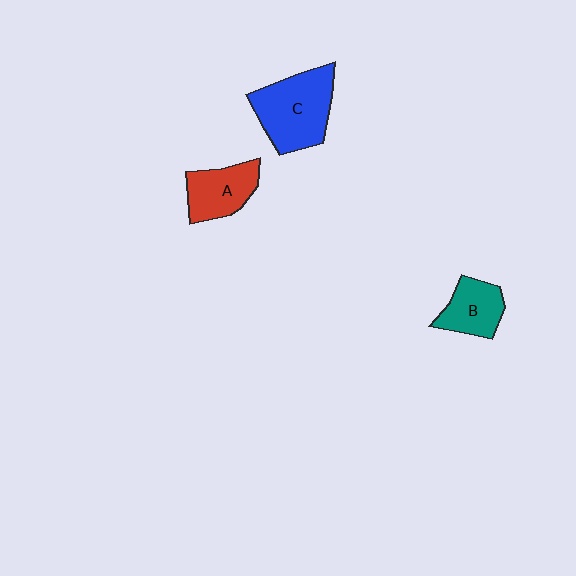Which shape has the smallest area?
Shape B (teal).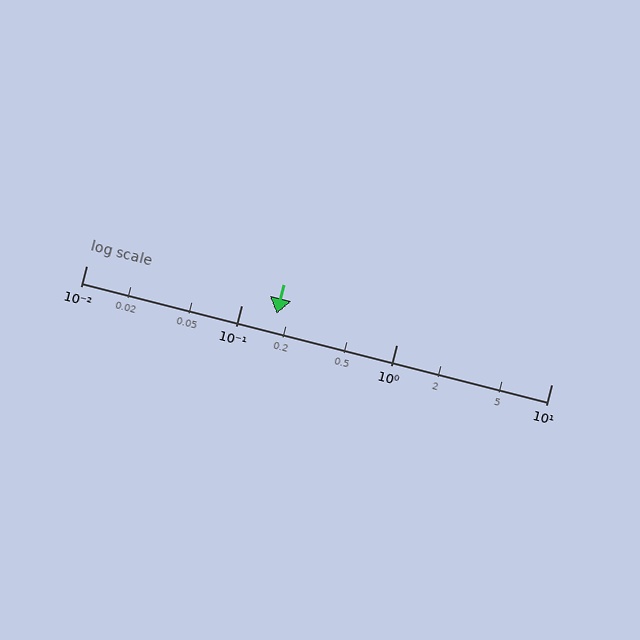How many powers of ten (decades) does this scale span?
The scale spans 3 decades, from 0.01 to 10.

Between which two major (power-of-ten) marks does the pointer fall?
The pointer is between 0.1 and 1.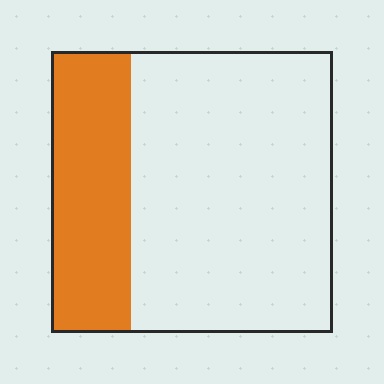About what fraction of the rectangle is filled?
About one quarter (1/4).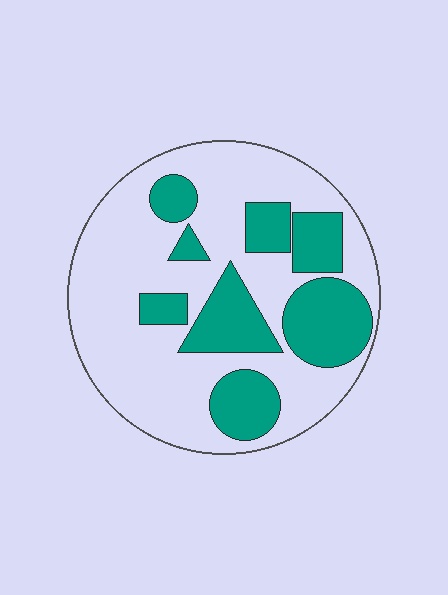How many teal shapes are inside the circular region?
8.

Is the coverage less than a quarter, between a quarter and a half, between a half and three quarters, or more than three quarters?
Between a quarter and a half.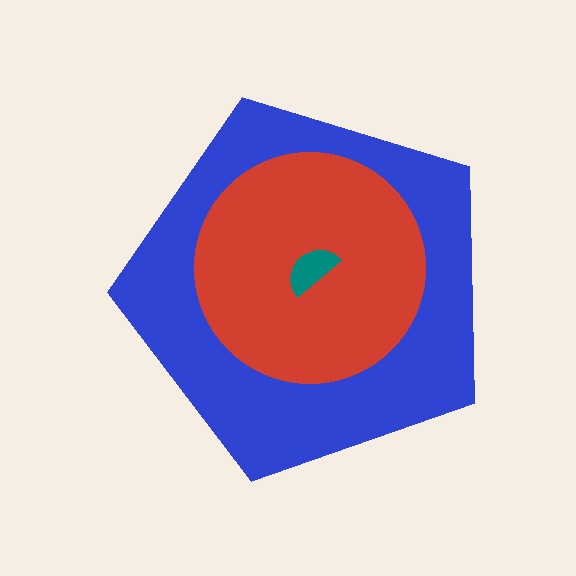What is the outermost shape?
The blue pentagon.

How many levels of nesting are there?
3.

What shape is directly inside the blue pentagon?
The red circle.